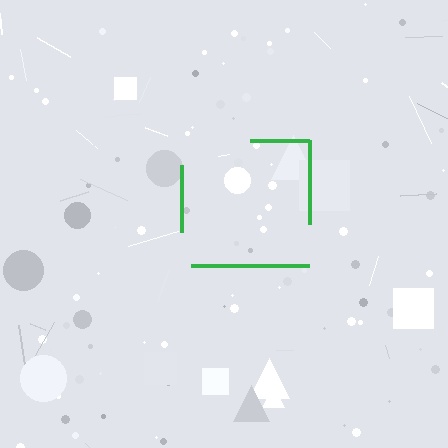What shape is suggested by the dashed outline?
The dashed outline suggests a square.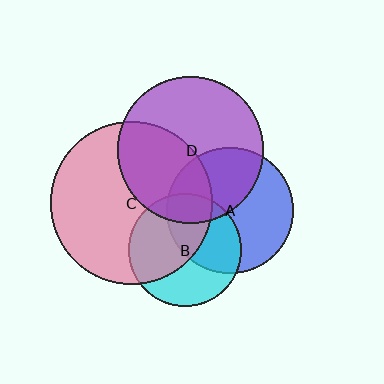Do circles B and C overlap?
Yes.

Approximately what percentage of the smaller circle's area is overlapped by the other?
Approximately 55%.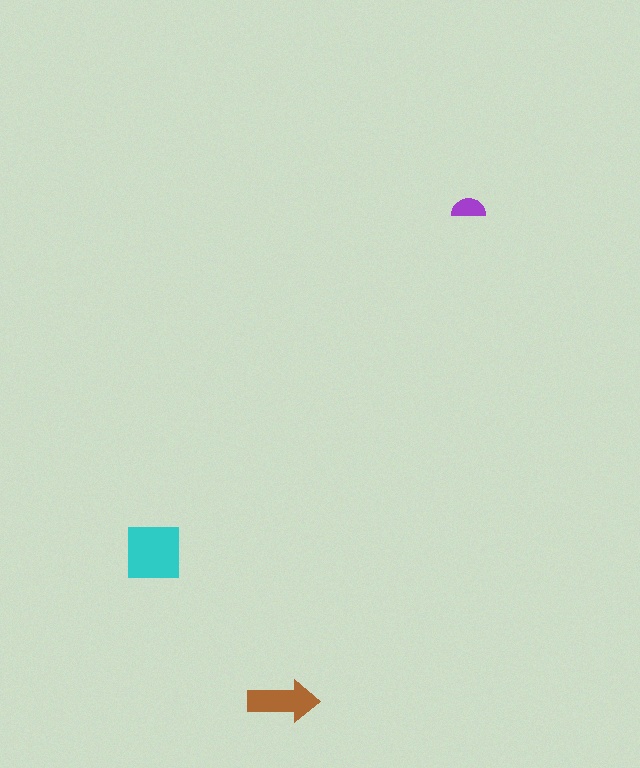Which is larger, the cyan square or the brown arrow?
The cyan square.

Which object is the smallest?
The purple semicircle.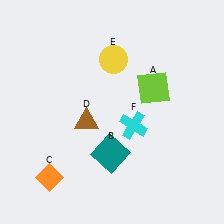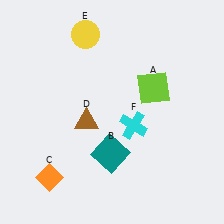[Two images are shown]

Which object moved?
The yellow circle (E) moved left.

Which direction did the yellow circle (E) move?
The yellow circle (E) moved left.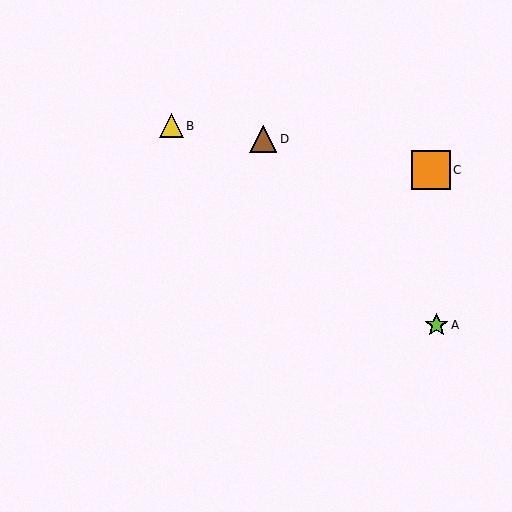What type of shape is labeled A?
Shape A is a lime star.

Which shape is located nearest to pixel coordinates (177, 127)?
The yellow triangle (labeled B) at (172, 126) is nearest to that location.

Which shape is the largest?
The orange square (labeled C) is the largest.